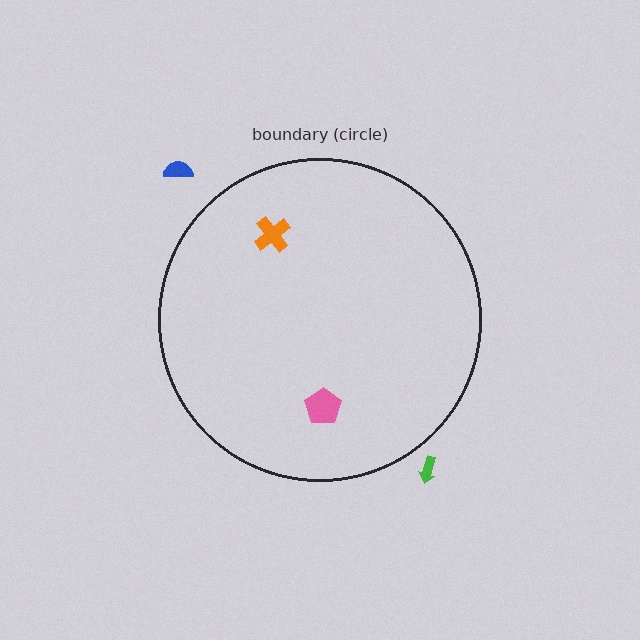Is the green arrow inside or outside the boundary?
Outside.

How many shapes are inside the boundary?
2 inside, 2 outside.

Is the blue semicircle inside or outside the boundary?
Outside.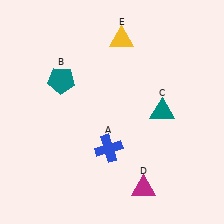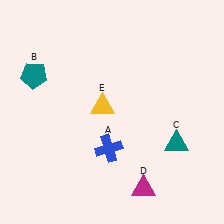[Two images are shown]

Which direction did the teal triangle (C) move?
The teal triangle (C) moved down.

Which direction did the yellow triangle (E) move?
The yellow triangle (E) moved down.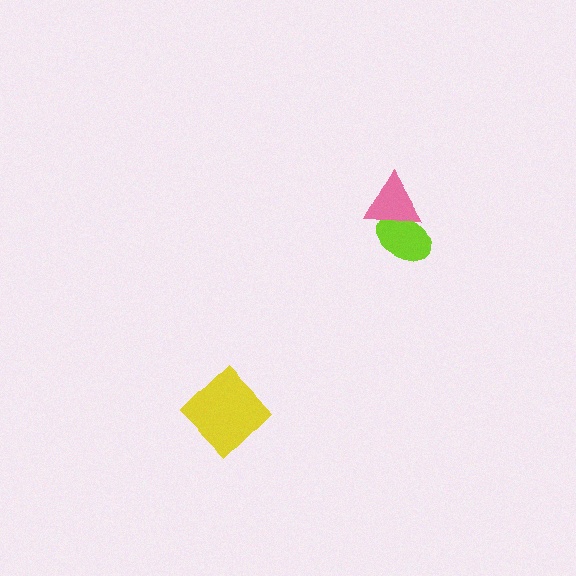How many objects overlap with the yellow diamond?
0 objects overlap with the yellow diamond.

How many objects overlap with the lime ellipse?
1 object overlaps with the lime ellipse.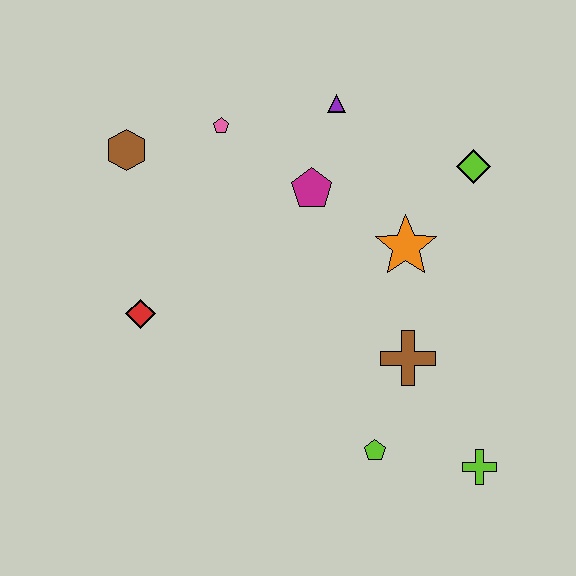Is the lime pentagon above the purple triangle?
No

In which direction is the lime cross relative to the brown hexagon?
The lime cross is to the right of the brown hexagon.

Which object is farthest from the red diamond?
The lime cross is farthest from the red diamond.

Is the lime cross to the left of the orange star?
No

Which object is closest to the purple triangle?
The magenta pentagon is closest to the purple triangle.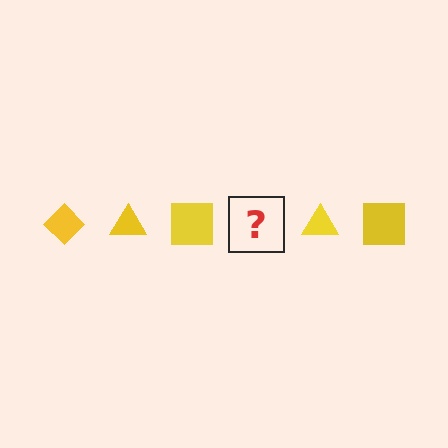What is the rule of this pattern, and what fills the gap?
The rule is that the pattern cycles through diamond, triangle, square shapes in yellow. The gap should be filled with a yellow diamond.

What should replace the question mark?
The question mark should be replaced with a yellow diamond.